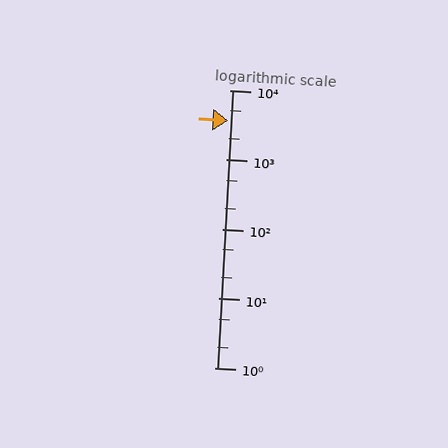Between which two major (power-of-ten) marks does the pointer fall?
The pointer is between 1000 and 10000.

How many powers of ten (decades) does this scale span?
The scale spans 4 decades, from 1 to 10000.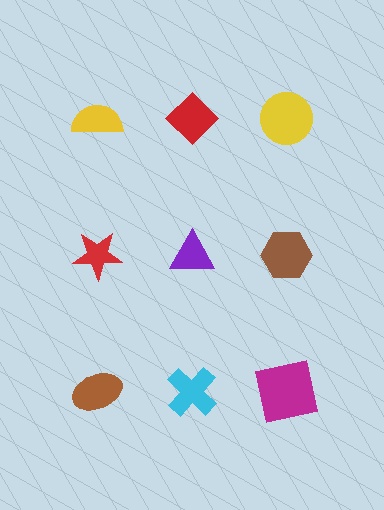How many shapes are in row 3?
3 shapes.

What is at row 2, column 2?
A purple triangle.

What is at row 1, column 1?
A yellow semicircle.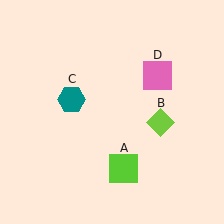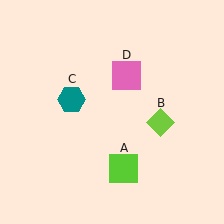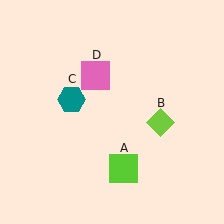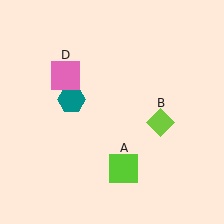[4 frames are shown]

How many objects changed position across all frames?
1 object changed position: pink square (object D).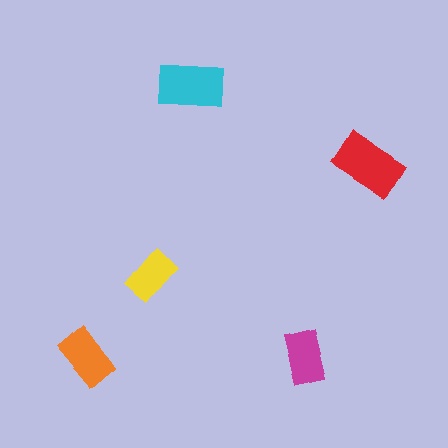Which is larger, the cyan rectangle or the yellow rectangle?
The cyan one.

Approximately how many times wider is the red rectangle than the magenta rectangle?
About 1.5 times wider.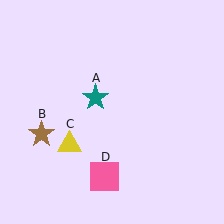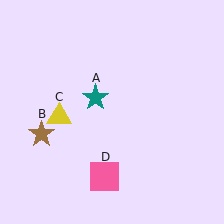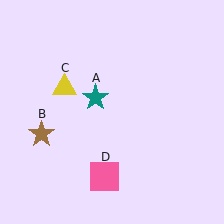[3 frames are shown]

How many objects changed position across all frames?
1 object changed position: yellow triangle (object C).